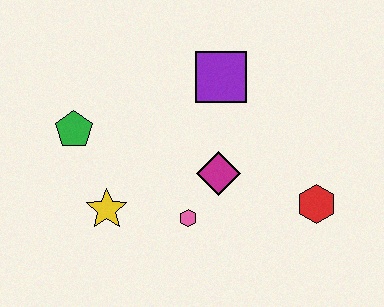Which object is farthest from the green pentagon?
The red hexagon is farthest from the green pentagon.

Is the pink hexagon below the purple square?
Yes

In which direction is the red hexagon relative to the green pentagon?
The red hexagon is to the right of the green pentagon.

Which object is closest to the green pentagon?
The yellow star is closest to the green pentagon.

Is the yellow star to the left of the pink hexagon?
Yes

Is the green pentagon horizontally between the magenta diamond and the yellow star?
No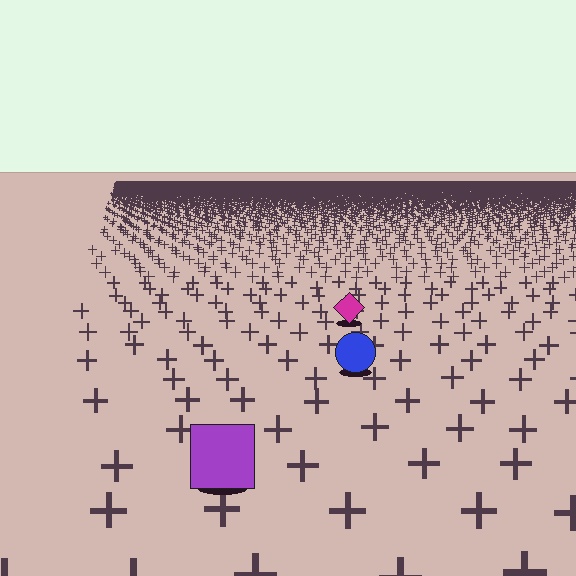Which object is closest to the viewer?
The purple square is closest. The texture marks near it are larger and more spread out.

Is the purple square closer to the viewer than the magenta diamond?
Yes. The purple square is closer — you can tell from the texture gradient: the ground texture is coarser near it.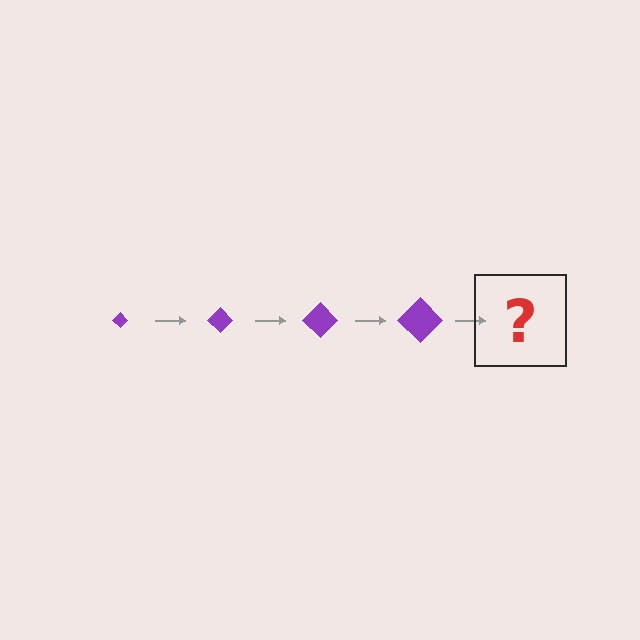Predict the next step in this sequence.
The next step is a purple diamond, larger than the previous one.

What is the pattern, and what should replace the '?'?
The pattern is that the diamond gets progressively larger each step. The '?' should be a purple diamond, larger than the previous one.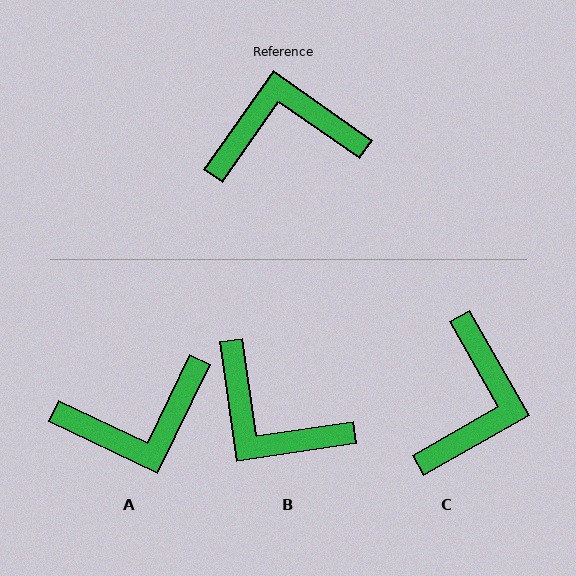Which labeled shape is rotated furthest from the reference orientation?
A, about 170 degrees away.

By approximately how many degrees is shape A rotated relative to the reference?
Approximately 170 degrees clockwise.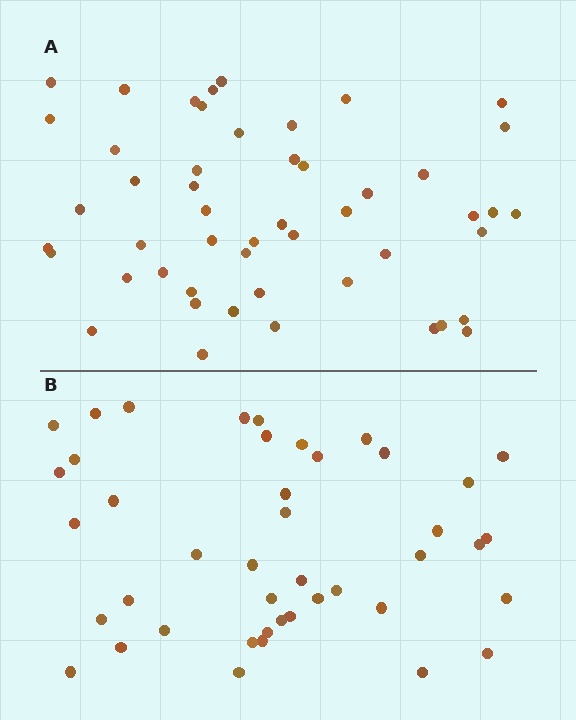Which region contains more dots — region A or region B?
Region A (the top region) has more dots.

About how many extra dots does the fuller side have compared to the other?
Region A has roughly 8 or so more dots than region B.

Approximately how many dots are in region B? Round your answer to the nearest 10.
About 40 dots. (The exact count is 43, which rounds to 40.)